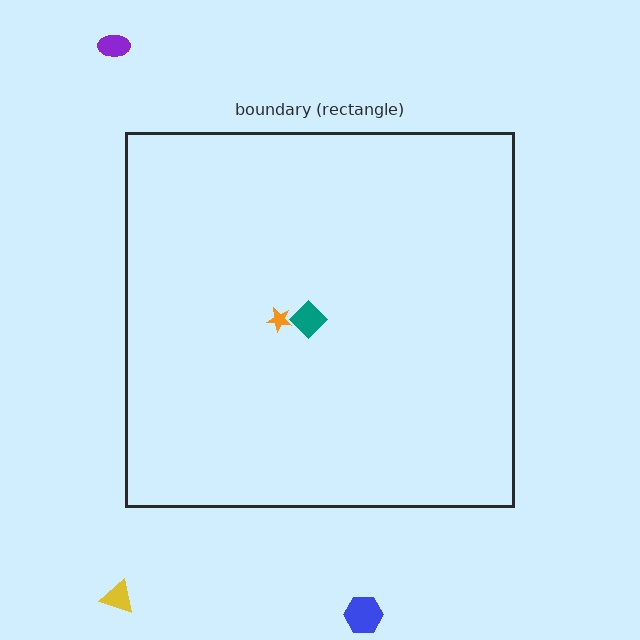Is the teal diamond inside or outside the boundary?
Inside.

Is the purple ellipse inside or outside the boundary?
Outside.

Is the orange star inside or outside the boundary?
Inside.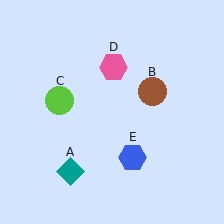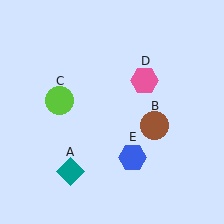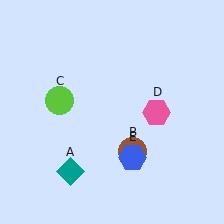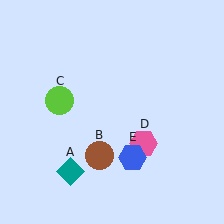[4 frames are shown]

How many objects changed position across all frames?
2 objects changed position: brown circle (object B), pink hexagon (object D).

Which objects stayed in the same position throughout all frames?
Teal diamond (object A) and lime circle (object C) and blue hexagon (object E) remained stationary.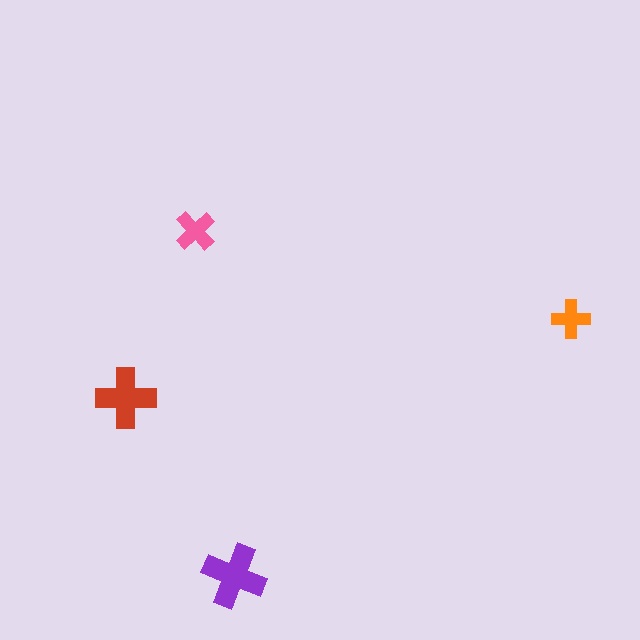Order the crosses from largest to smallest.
the purple one, the red one, the pink one, the orange one.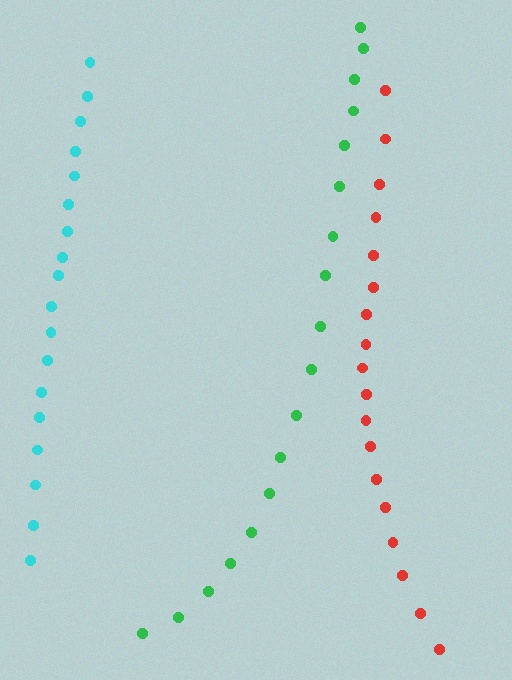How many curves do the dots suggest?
There are 3 distinct paths.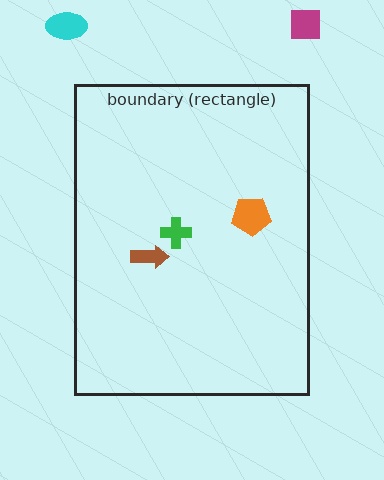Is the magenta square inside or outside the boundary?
Outside.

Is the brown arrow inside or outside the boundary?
Inside.